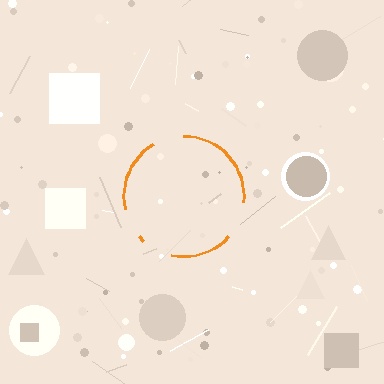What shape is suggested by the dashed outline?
The dashed outline suggests a circle.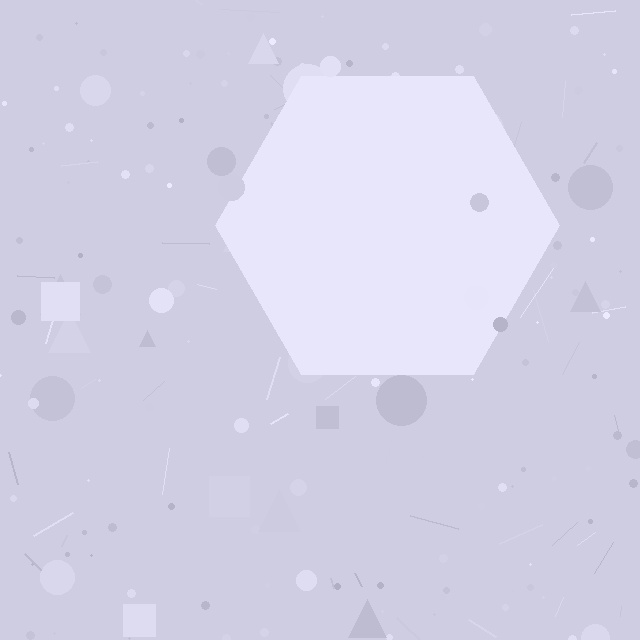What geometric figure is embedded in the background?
A hexagon is embedded in the background.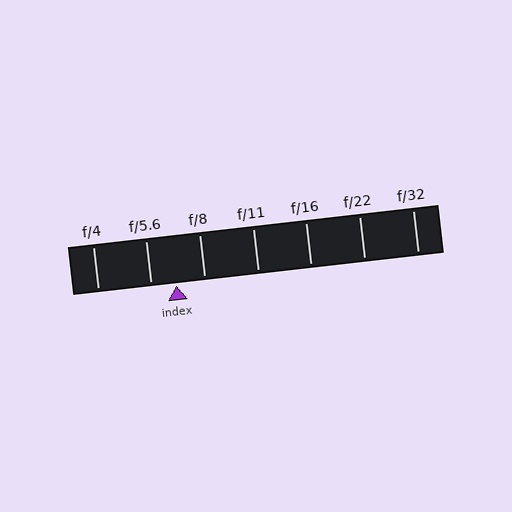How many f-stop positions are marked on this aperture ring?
There are 7 f-stop positions marked.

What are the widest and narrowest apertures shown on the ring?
The widest aperture shown is f/4 and the narrowest is f/32.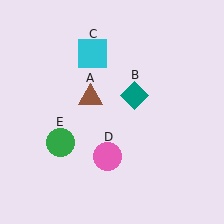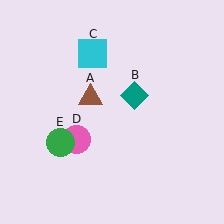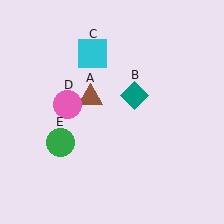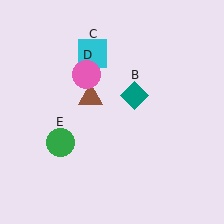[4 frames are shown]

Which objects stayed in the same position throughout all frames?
Brown triangle (object A) and teal diamond (object B) and cyan square (object C) and green circle (object E) remained stationary.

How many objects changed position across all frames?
1 object changed position: pink circle (object D).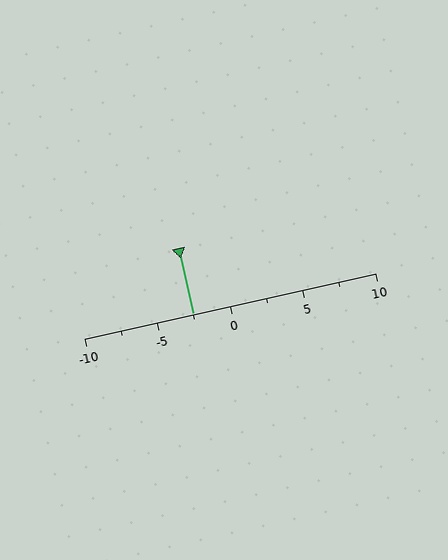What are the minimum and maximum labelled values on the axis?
The axis runs from -10 to 10.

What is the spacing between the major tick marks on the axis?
The major ticks are spaced 5 apart.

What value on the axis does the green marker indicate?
The marker indicates approximately -2.5.